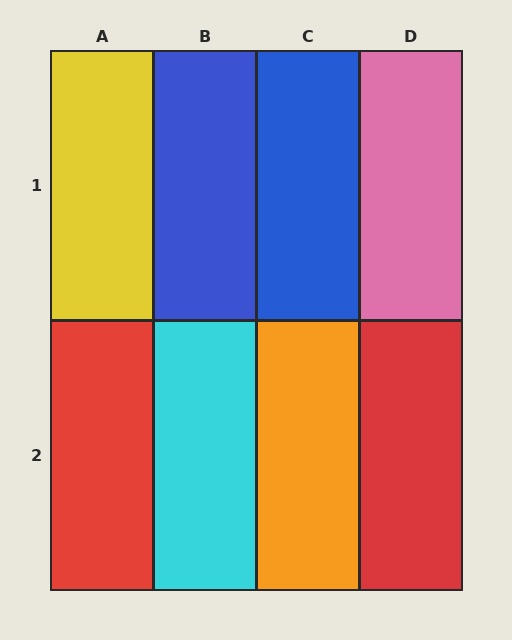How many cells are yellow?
1 cell is yellow.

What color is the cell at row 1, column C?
Blue.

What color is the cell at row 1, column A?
Yellow.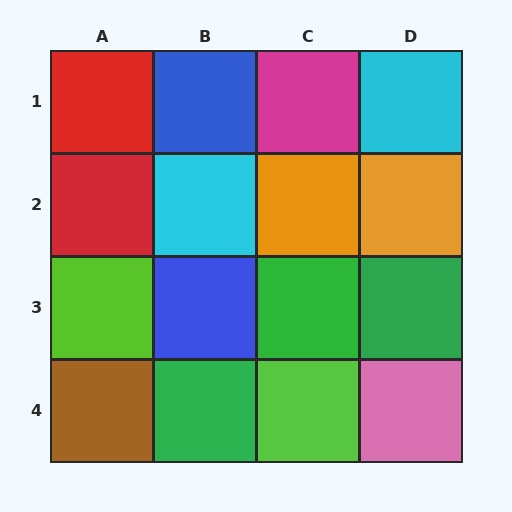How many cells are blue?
2 cells are blue.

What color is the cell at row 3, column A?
Lime.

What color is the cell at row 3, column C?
Green.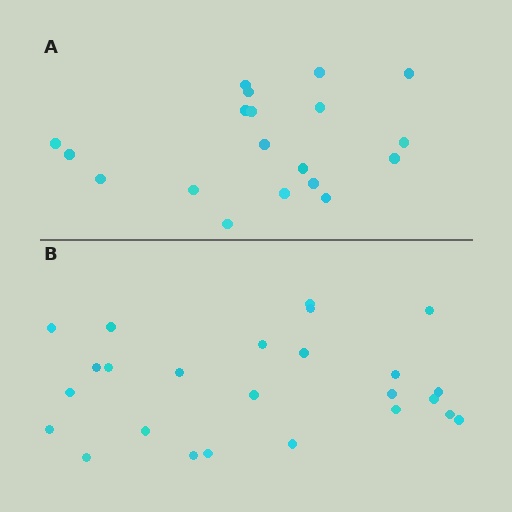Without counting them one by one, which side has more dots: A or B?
Region B (the bottom region) has more dots.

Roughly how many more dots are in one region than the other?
Region B has about 6 more dots than region A.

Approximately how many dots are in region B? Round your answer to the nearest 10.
About 20 dots. (The exact count is 25, which rounds to 20.)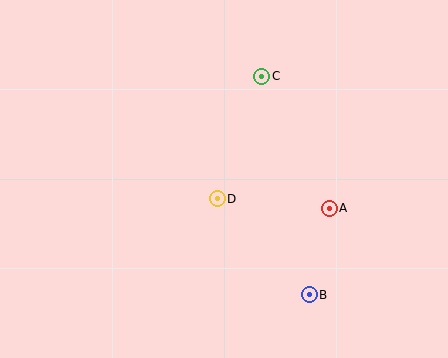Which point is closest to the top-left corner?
Point C is closest to the top-left corner.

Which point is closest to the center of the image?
Point D at (217, 199) is closest to the center.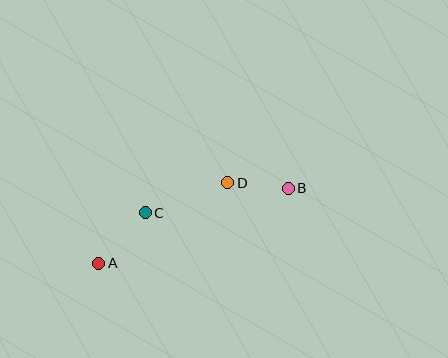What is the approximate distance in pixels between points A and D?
The distance between A and D is approximately 152 pixels.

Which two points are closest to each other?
Points B and D are closest to each other.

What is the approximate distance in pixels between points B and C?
The distance between B and C is approximately 145 pixels.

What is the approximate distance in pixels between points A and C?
The distance between A and C is approximately 69 pixels.